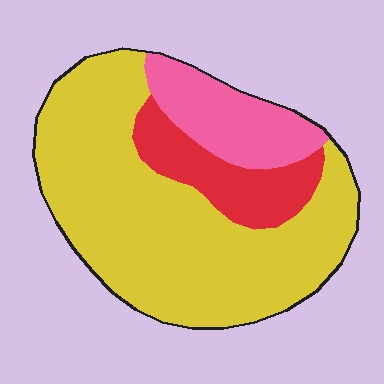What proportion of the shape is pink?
Pink takes up about one sixth (1/6) of the shape.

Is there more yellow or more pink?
Yellow.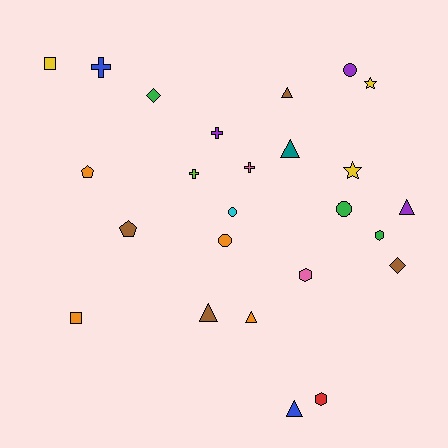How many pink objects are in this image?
There are 2 pink objects.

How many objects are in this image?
There are 25 objects.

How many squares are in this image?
There are 2 squares.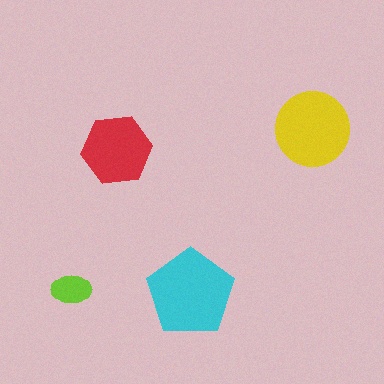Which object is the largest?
The cyan pentagon.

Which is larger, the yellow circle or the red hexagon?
The yellow circle.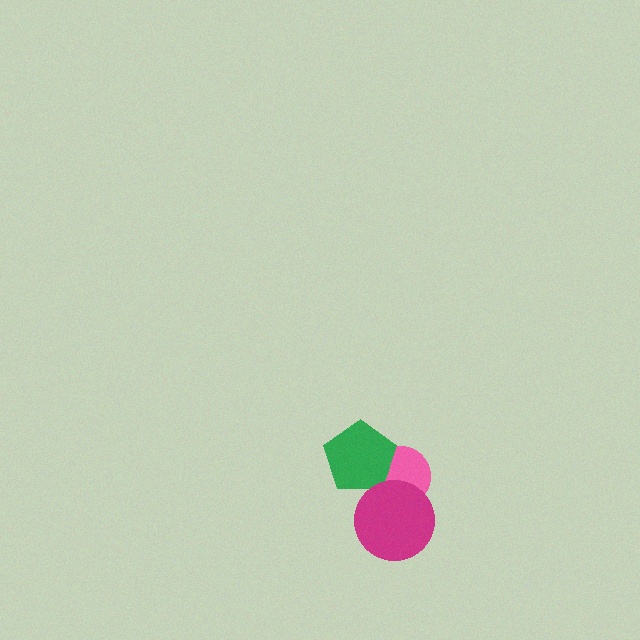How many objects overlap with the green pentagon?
1 object overlaps with the green pentagon.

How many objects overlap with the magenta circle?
1 object overlaps with the magenta circle.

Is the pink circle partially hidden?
Yes, it is partially covered by another shape.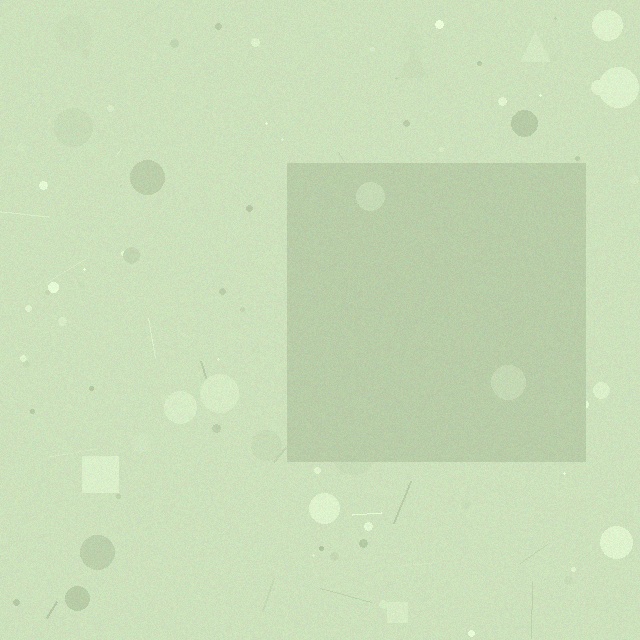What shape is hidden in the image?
A square is hidden in the image.